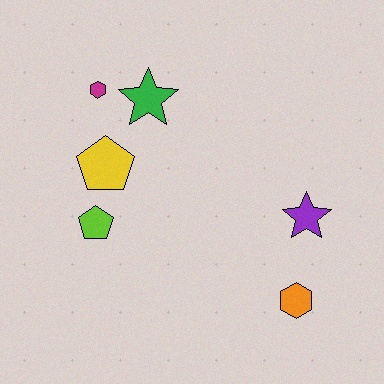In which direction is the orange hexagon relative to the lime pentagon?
The orange hexagon is to the right of the lime pentagon.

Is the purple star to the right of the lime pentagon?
Yes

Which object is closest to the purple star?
The orange hexagon is closest to the purple star.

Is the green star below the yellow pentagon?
No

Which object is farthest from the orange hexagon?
The magenta hexagon is farthest from the orange hexagon.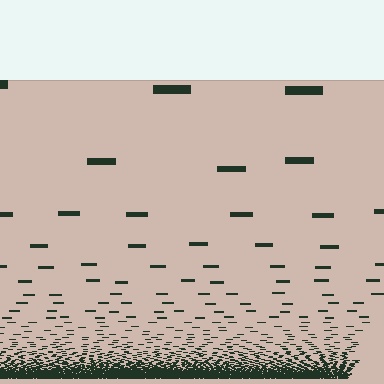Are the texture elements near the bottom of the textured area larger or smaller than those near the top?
Smaller. The gradient is inverted — elements near the bottom are smaller and denser.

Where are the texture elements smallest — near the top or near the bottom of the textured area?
Near the bottom.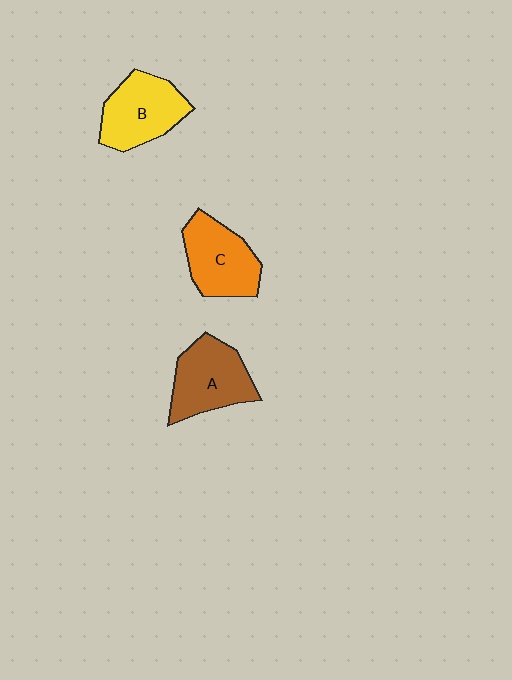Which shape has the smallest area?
Shape C (orange).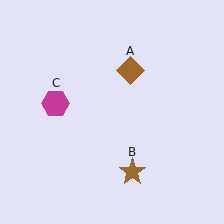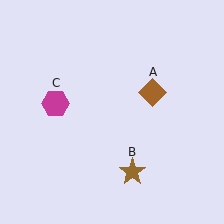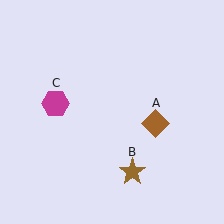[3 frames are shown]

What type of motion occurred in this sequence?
The brown diamond (object A) rotated clockwise around the center of the scene.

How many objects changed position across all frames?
1 object changed position: brown diamond (object A).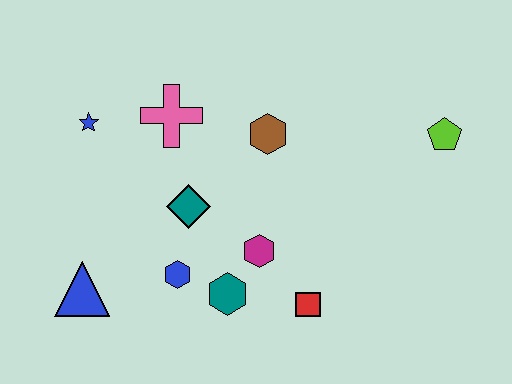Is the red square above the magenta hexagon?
No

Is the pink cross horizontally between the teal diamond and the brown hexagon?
No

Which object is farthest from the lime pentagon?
The blue triangle is farthest from the lime pentagon.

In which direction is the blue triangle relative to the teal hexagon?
The blue triangle is to the left of the teal hexagon.